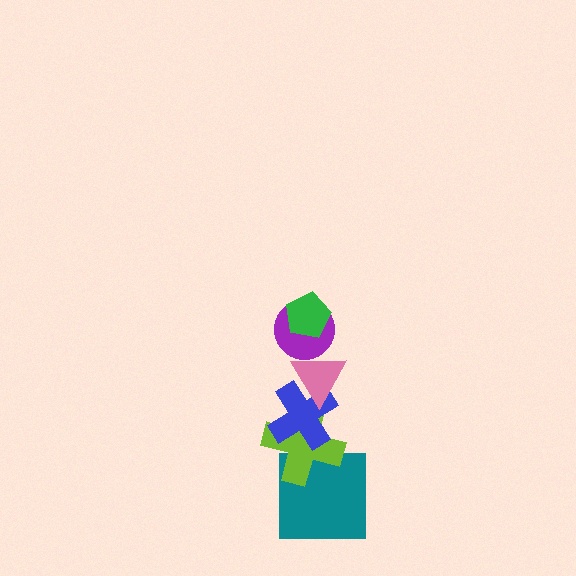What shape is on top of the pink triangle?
The purple circle is on top of the pink triangle.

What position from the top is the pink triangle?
The pink triangle is 3rd from the top.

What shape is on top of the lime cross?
The blue cross is on top of the lime cross.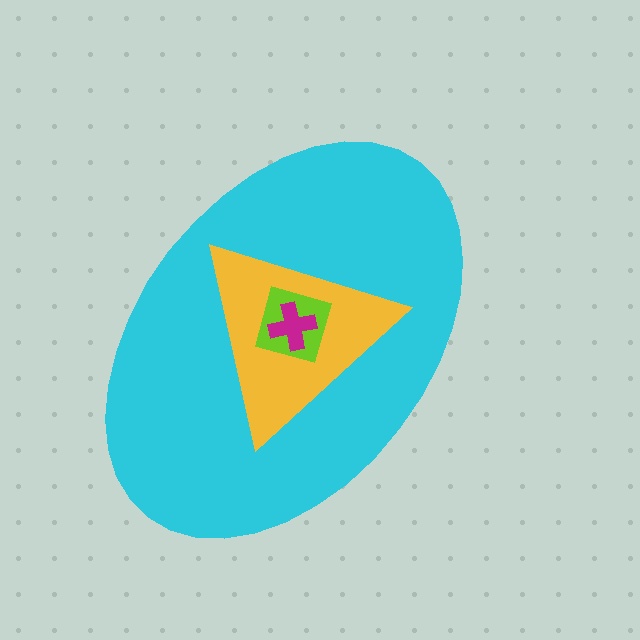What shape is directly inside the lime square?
The magenta cross.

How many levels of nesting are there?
4.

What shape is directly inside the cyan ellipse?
The yellow triangle.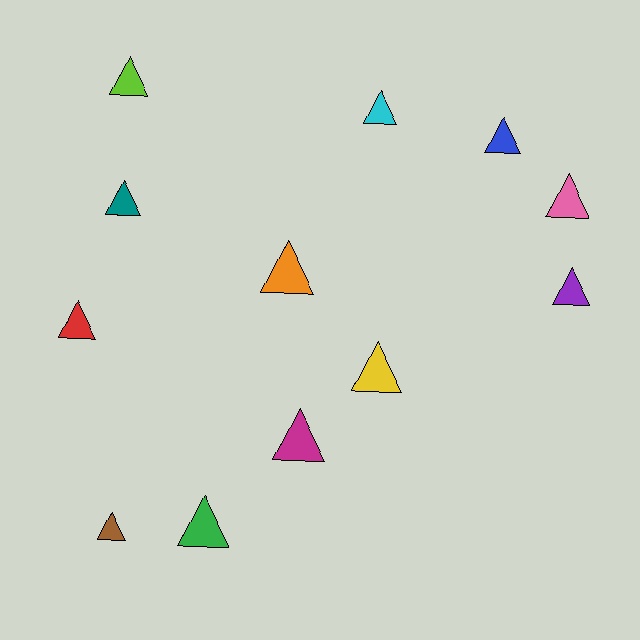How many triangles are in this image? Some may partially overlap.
There are 12 triangles.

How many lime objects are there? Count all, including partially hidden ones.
There is 1 lime object.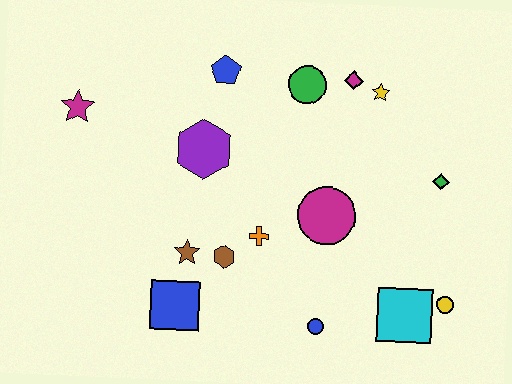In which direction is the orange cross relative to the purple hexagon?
The orange cross is below the purple hexagon.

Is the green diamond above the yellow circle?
Yes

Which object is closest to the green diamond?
The yellow star is closest to the green diamond.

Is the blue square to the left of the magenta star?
No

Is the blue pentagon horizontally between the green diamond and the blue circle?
No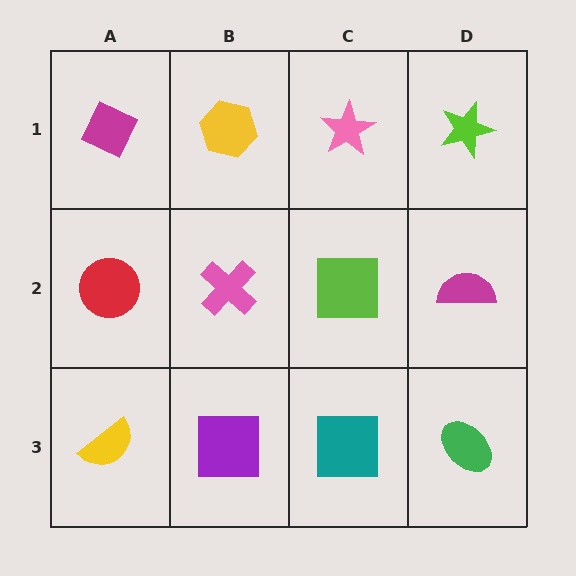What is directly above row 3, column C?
A lime square.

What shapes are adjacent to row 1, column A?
A red circle (row 2, column A), a yellow hexagon (row 1, column B).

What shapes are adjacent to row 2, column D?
A lime star (row 1, column D), a green ellipse (row 3, column D), a lime square (row 2, column C).